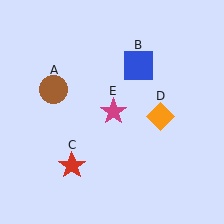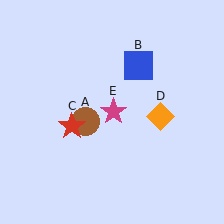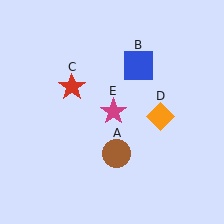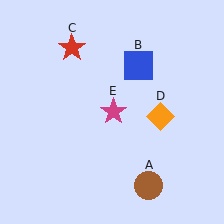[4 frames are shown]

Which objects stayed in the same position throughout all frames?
Blue square (object B) and orange diamond (object D) and magenta star (object E) remained stationary.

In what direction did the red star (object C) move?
The red star (object C) moved up.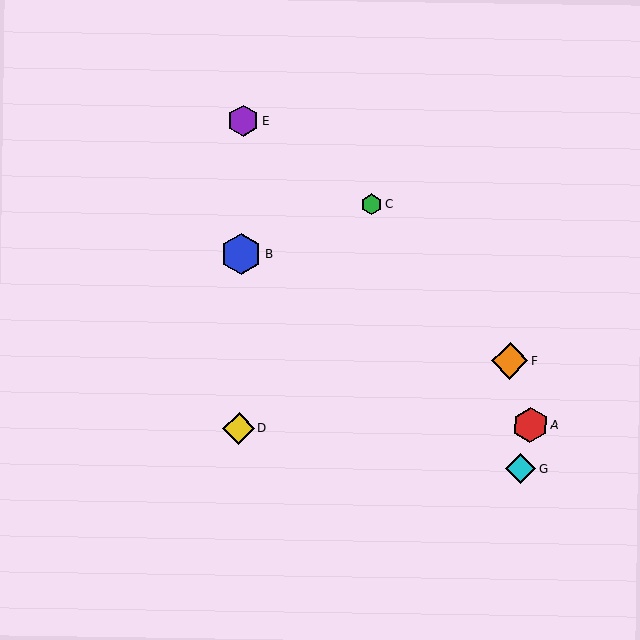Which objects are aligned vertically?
Objects B, D, E are aligned vertically.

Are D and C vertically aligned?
No, D is at x≈239 and C is at x≈371.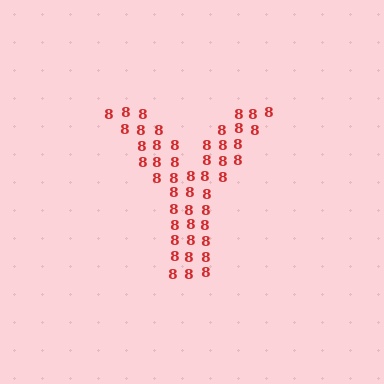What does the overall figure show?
The overall figure shows the letter Y.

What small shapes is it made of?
It is made of small digit 8's.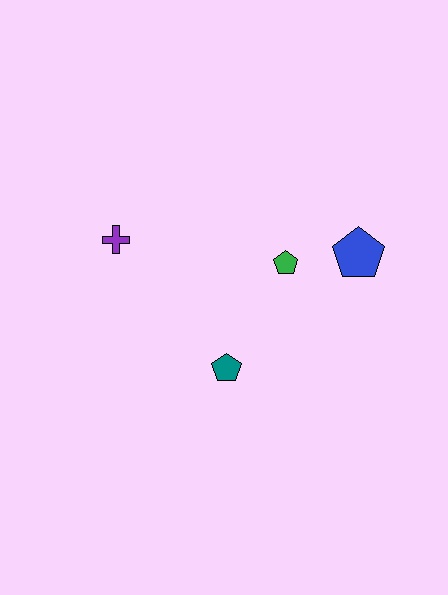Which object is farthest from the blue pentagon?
The purple cross is farthest from the blue pentagon.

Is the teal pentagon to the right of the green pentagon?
No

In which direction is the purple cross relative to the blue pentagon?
The purple cross is to the left of the blue pentagon.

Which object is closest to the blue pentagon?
The green pentagon is closest to the blue pentagon.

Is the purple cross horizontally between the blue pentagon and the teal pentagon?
No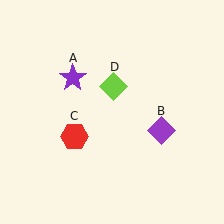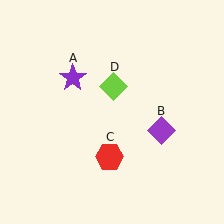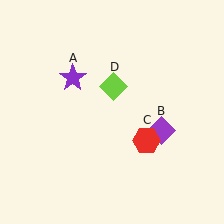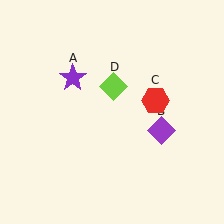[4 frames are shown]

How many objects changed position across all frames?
1 object changed position: red hexagon (object C).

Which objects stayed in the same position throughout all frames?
Purple star (object A) and purple diamond (object B) and lime diamond (object D) remained stationary.